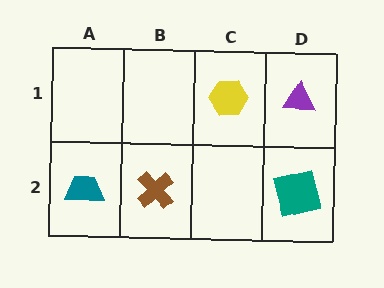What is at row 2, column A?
A teal trapezoid.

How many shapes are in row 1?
2 shapes.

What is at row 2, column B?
A brown cross.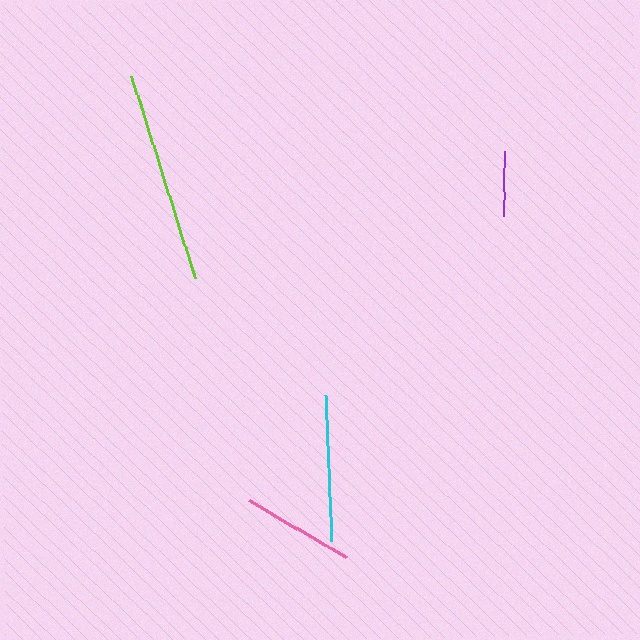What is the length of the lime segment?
The lime segment is approximately 213 pixels long.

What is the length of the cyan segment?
The cyan segment is approximately 146 pixels long.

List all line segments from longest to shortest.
From longest to shortest: lime, cyan, pink, purple.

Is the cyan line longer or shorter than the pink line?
The cyan line is longer than the pink line.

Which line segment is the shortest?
The purple line is the shortest at approximately 65 pixels.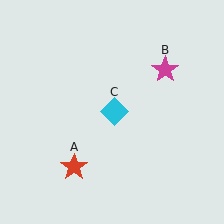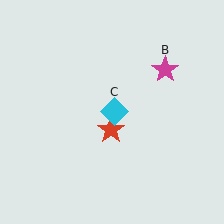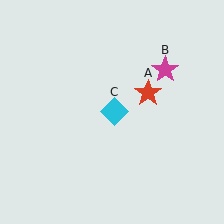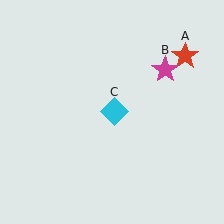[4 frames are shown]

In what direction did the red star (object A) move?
The red star (object A) moved up and to the right.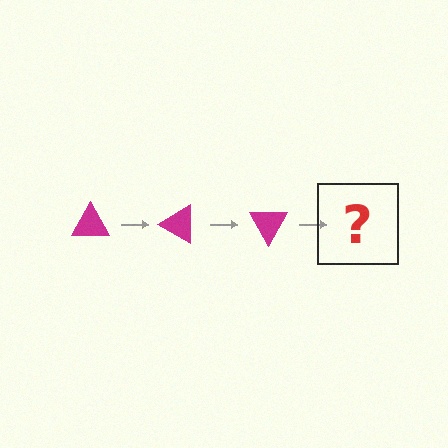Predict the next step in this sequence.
The next step is a magenta triangle rotated 90 degrees.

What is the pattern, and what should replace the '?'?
The pattern is that the triangle rotates 30 degrees each step. The '?' should be a magenta triangle rotated 90 degrees.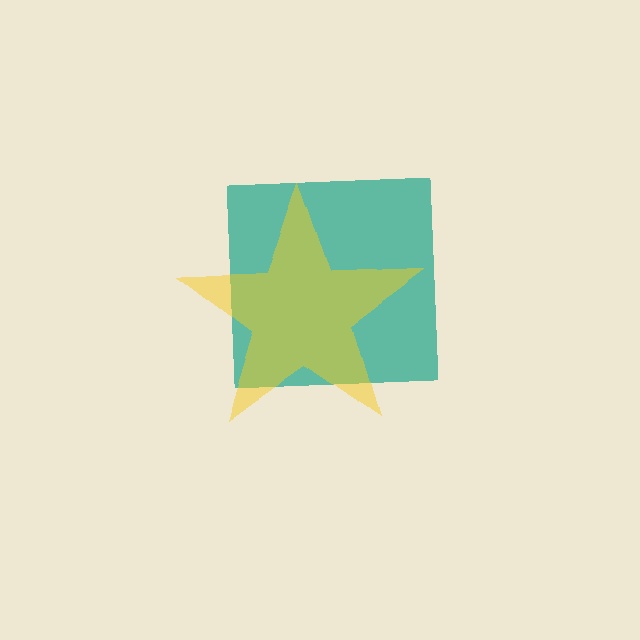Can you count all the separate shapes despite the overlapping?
Yes, there are 2 separate shapes.